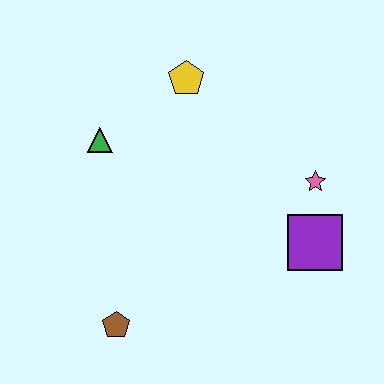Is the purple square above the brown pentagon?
Yes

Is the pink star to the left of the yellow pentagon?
No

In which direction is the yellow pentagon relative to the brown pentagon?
The yellow pentagon is above the brown pentagon.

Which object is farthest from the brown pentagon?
The yellow pentagon is farthest from the brown pentagon.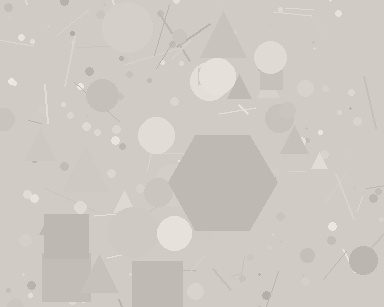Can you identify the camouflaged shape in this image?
The camouflaged shape is a hexagon.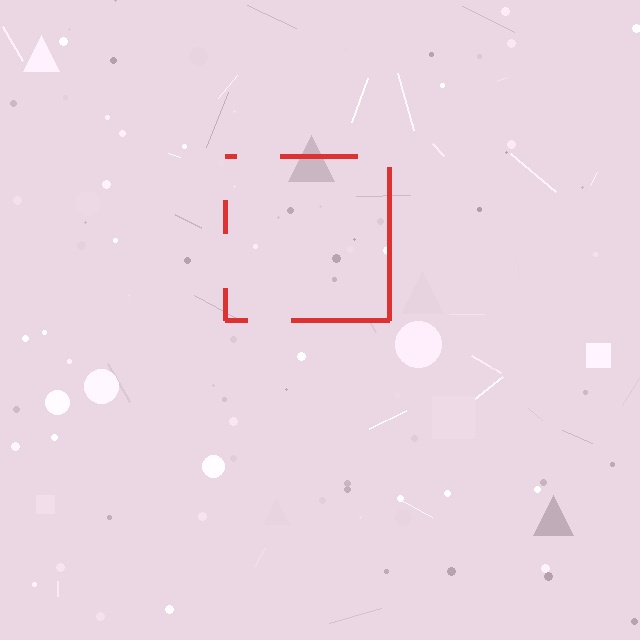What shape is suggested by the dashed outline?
The dashed outline suggests a square.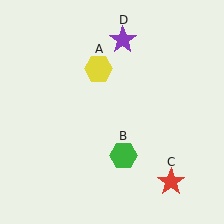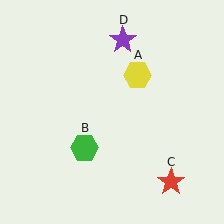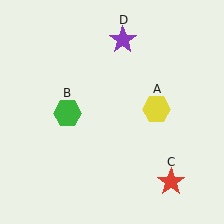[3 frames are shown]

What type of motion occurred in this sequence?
The yellow hexagon (object A), green hexagon (object B) rotated clockwise around the center of the scene.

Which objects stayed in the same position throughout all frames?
Red star (object C) and purple star (object D) remained stationary.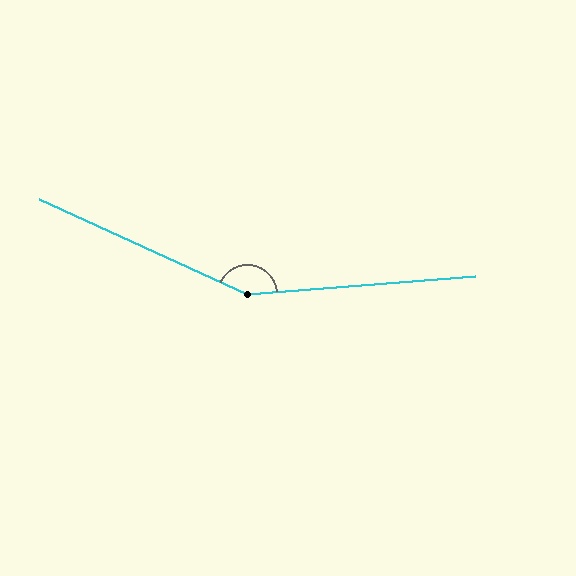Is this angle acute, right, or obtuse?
It is obtuse.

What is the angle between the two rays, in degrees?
Approximately 151 degrees.